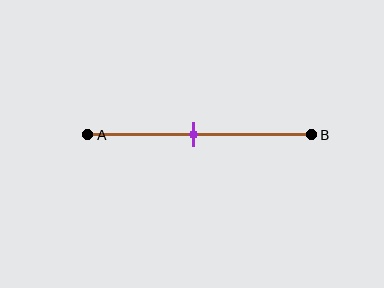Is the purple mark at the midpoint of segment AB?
Yes, the mark is approximately at the midpoint.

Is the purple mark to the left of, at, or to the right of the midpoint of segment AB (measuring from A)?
The purple mark is approximately at the midpoint of segment AB.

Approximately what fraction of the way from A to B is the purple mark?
The purple mark is approximately 50% of the way from A to B.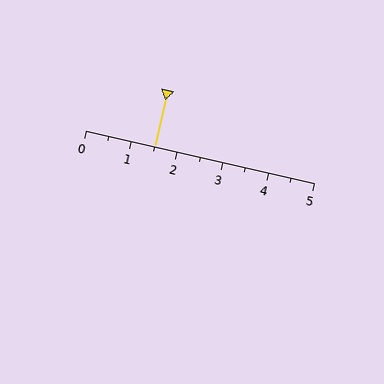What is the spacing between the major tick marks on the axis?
The major ticks are spaced 1 apart.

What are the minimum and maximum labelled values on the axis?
The axis runs from 0 to 5.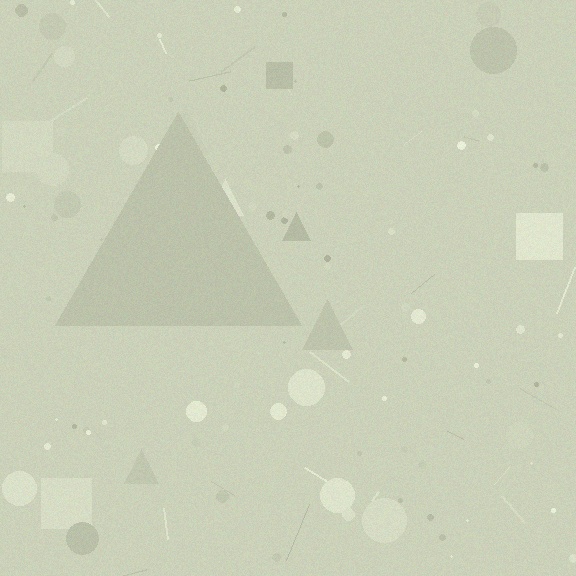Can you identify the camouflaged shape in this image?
The camouflaged shape is a triangle.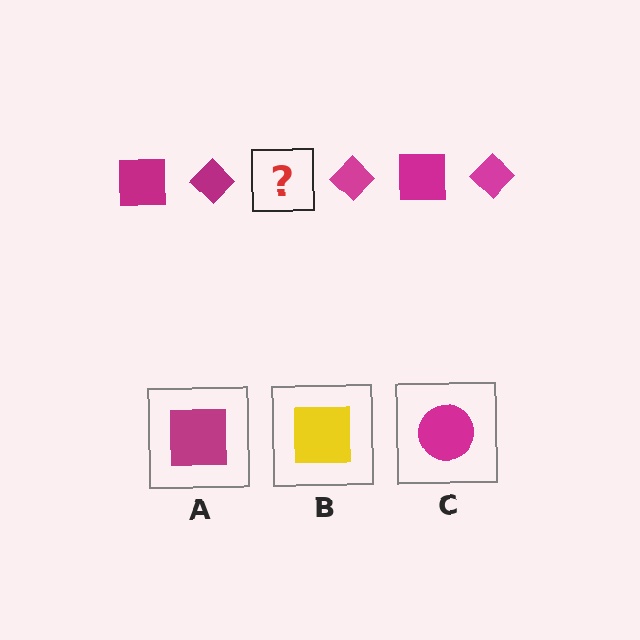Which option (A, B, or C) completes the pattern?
A.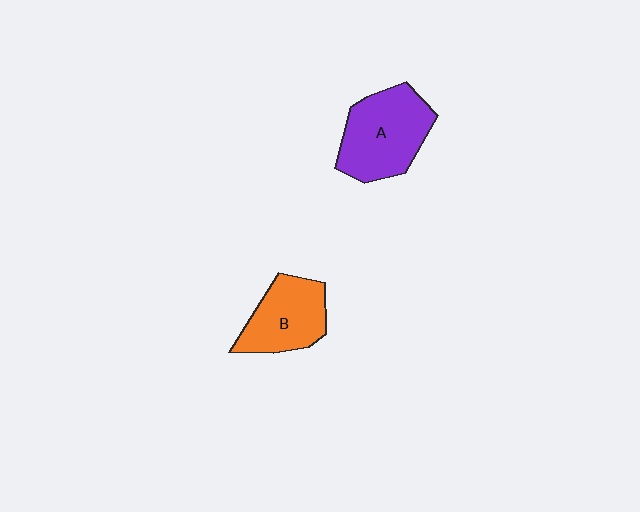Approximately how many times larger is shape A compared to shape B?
Approximately 1.3 times.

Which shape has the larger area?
Shape A (purple).